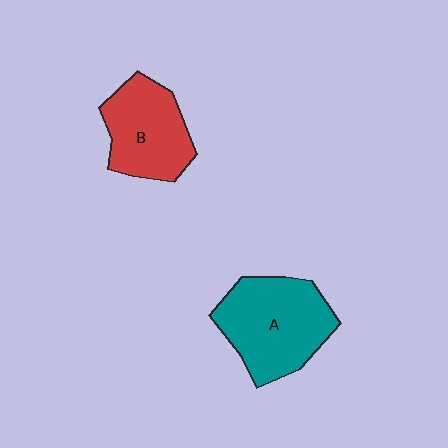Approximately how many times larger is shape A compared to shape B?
Approximately 1.3 times.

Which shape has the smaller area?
Shape B (red).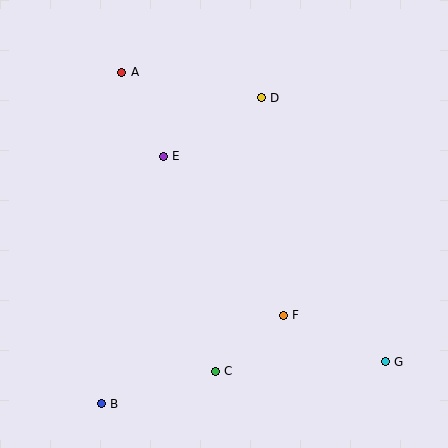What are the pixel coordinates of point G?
Point G is at (385, 362).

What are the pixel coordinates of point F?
Point F is at (283, 315).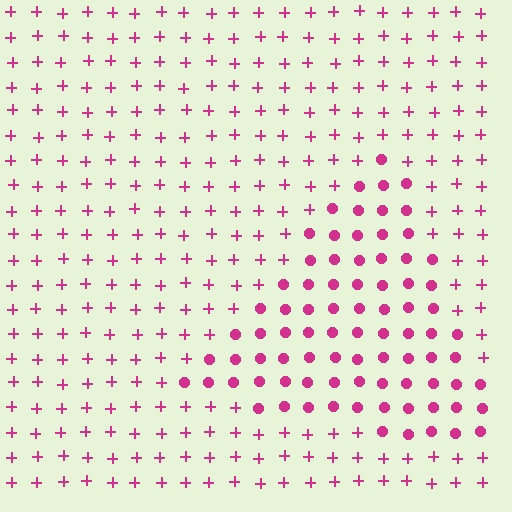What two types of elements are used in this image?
The image uses circles inside the triangle region and plus signs outside it.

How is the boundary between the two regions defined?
The boundary is defined by a change in element shape: circles inside vs. plus signs outside. All elements share the same color and spacing.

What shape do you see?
I see a triangle.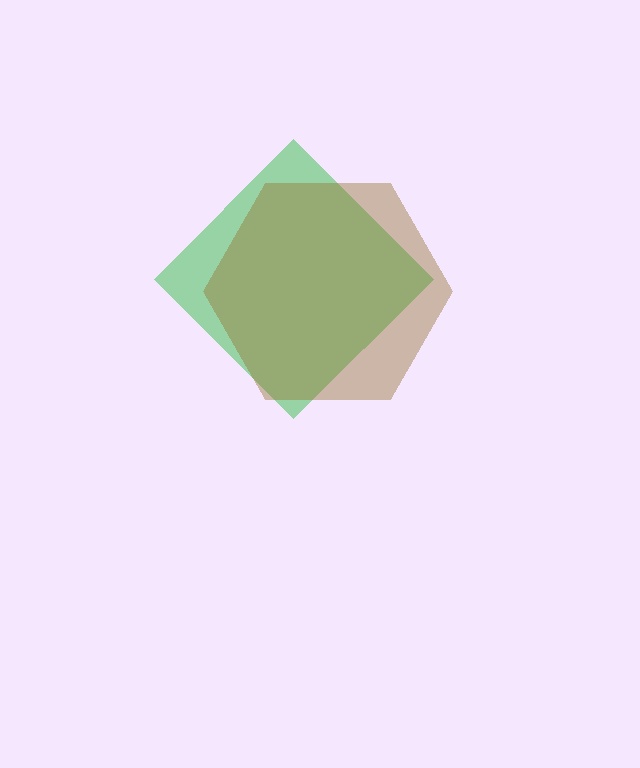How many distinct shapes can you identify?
There are 2 distinct shapes: a green diamond, a brown hexagon.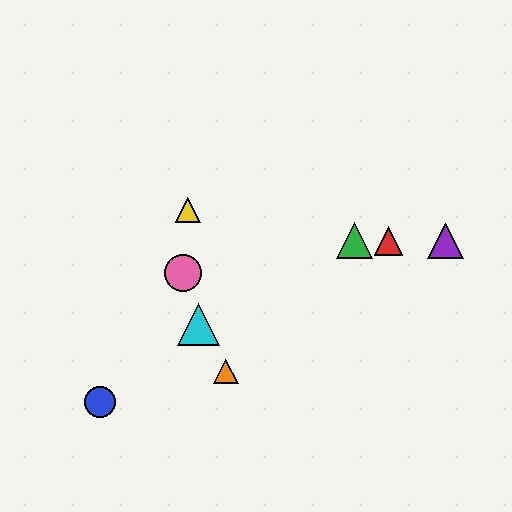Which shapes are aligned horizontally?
The red triangle, the green triangle, the purple triangle are aligned horizontally.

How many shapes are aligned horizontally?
3 shapes (the red triangle, the green triangle, the purple triangle) are aligned horizontally.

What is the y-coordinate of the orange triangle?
The orange triangle is at y≈371.